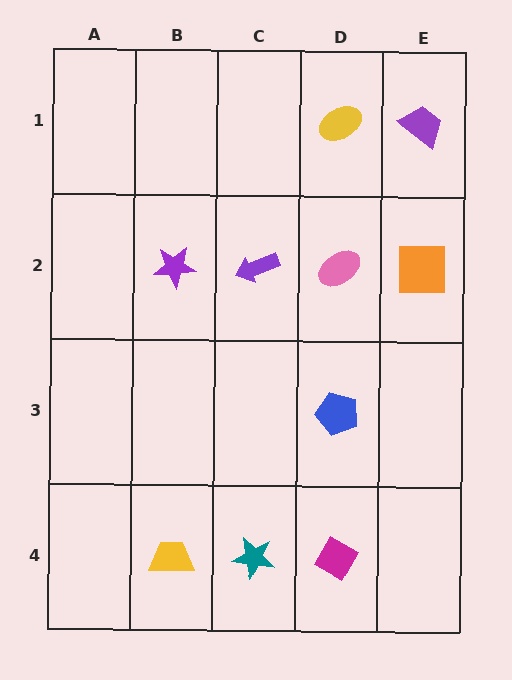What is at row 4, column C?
A teal star.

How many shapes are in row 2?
4 shapes.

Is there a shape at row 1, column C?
No, that cell is empty.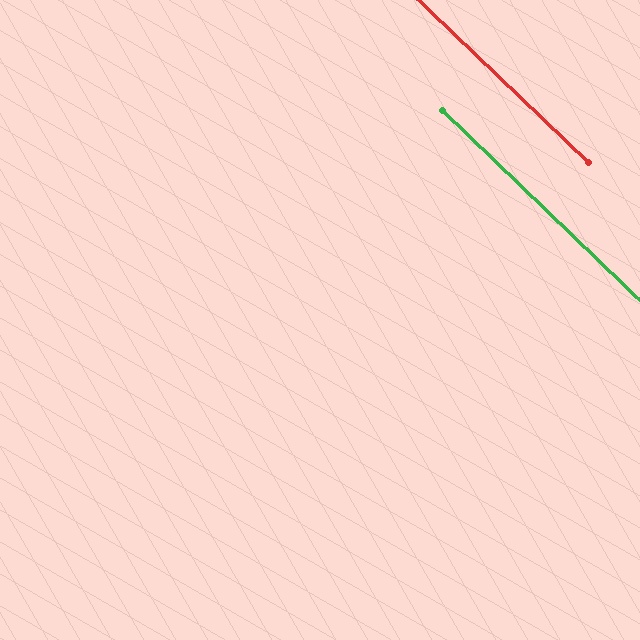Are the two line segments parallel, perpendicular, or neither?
Parallel — their directions differ by only 0.1°.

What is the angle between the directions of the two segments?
Approximately 0 degrees.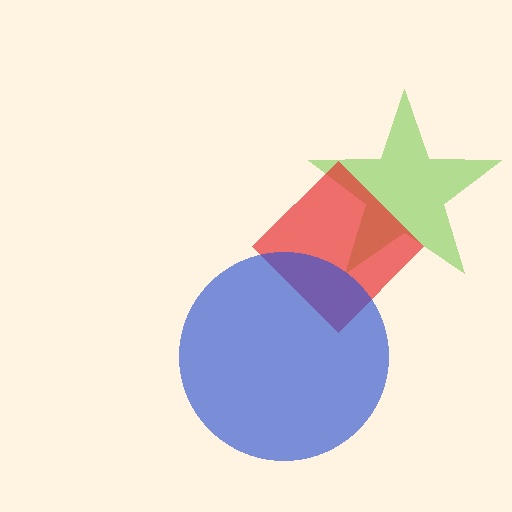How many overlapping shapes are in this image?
There are 3 overlapping shapes in the image.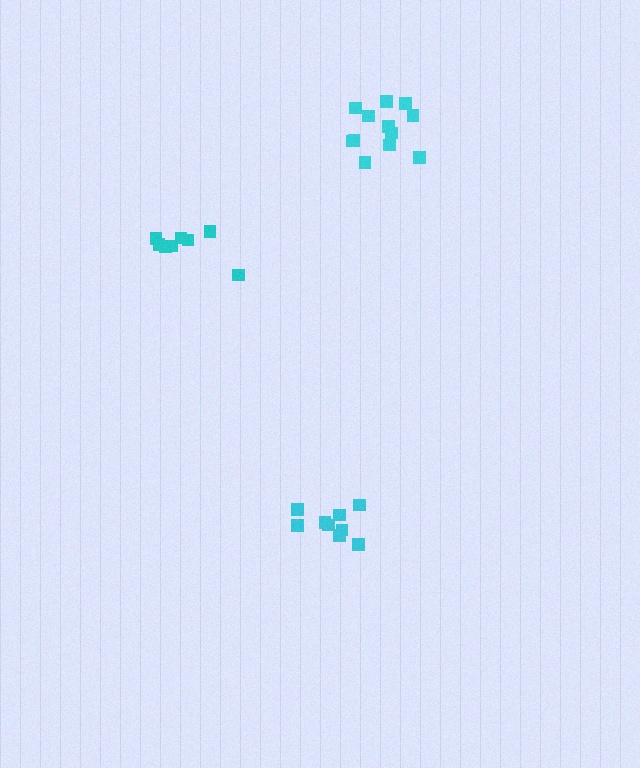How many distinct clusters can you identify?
There are 3 distinct clusters.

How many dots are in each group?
Group 1: 9 dots, Group 2: 13 dots, Group 3: 8 dots (30 total).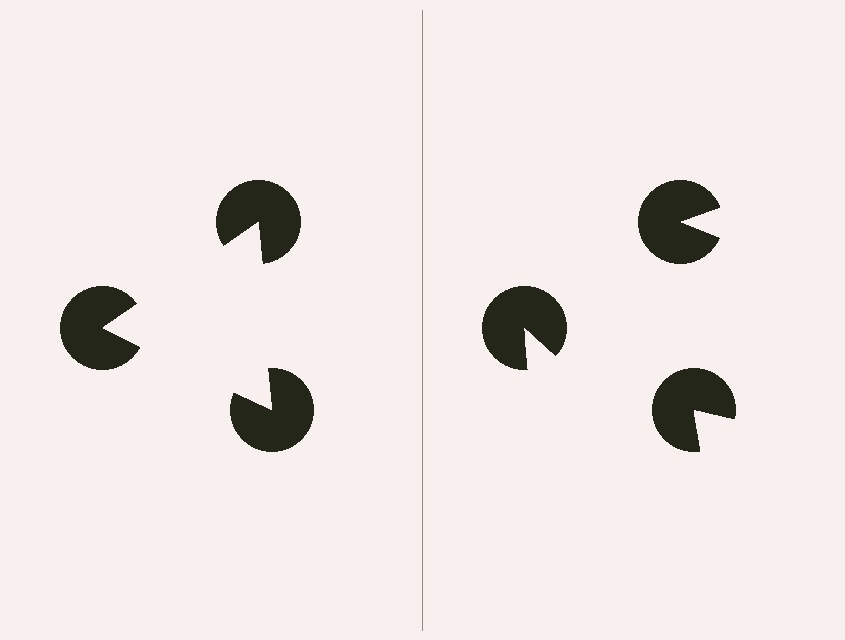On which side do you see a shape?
An illusory triangle appears on the left side. On the right side the wedge cuts are rotated, so no coherent shape forms.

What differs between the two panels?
The pac-man discs are positioned identically on both sides; only the wedge orientations differ. On the left they align to a triangle; on the right they are misaligned.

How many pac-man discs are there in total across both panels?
6 — 3 on each side.